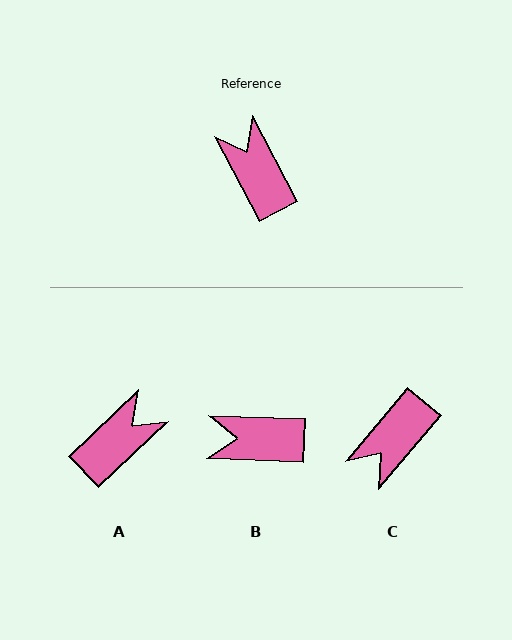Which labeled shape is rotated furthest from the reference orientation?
C, about 112 degrees away.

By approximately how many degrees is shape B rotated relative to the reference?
Approximately 60 degrees counter-clockwise.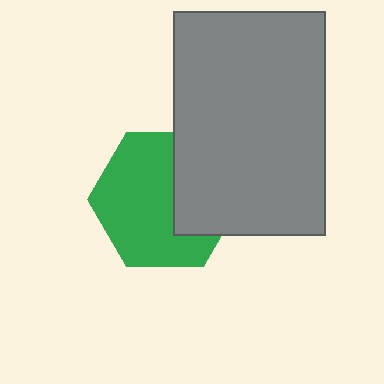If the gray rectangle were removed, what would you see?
You would see the complete green hexagon.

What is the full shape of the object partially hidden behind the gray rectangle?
The partially hidden object is a green hexagon.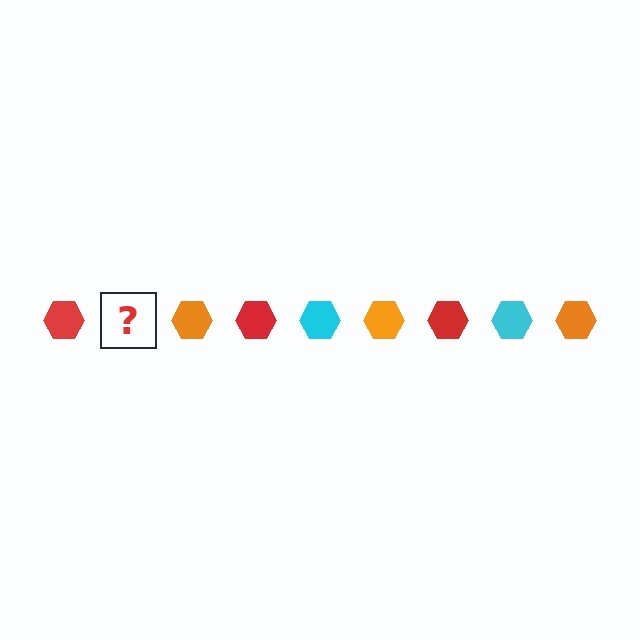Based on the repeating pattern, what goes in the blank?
The blank should be a cyan hexagon.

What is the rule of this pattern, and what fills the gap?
The rule is that the pattern cycles through red, cyan, orange hexagons. The gap should be filled with a cyan hexagon.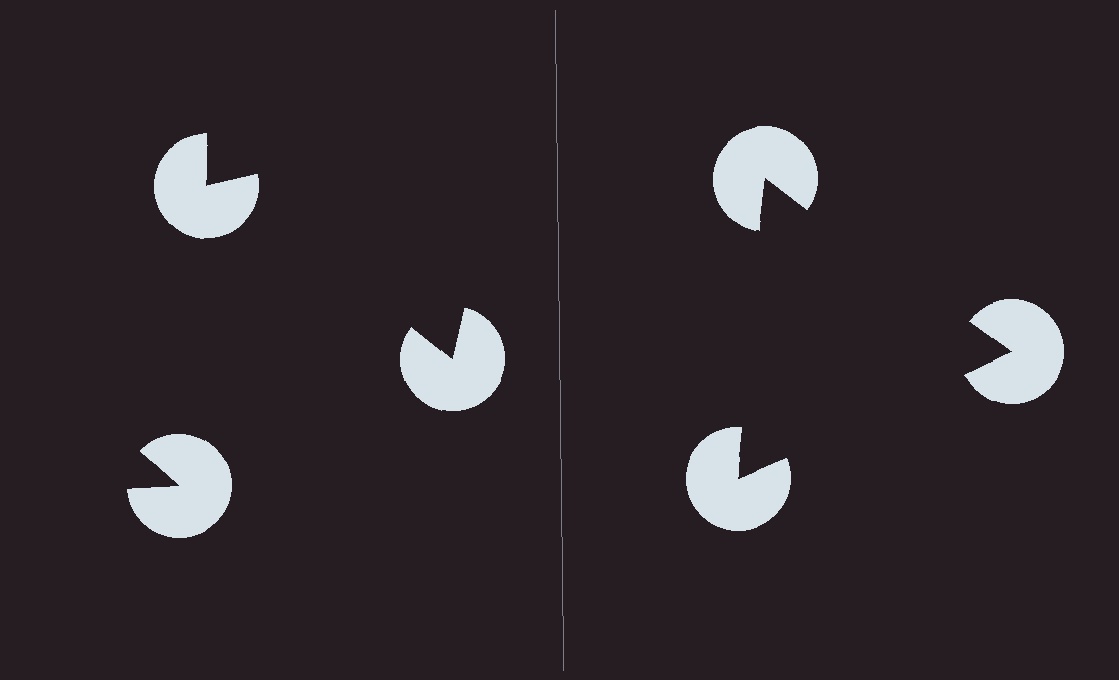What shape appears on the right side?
An illusory triangle.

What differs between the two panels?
The pac-man discs are positioned identically on both sides; only the wedge orientations differ. On the right they align to a triangle; on the left they are misaligned.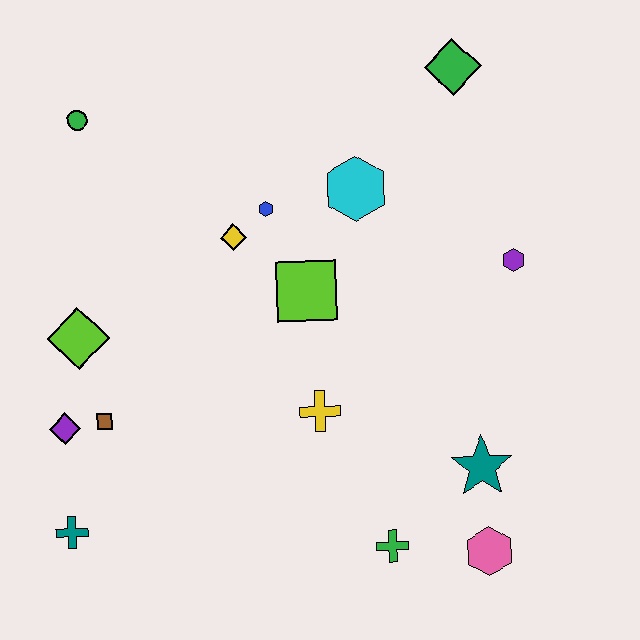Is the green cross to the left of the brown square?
No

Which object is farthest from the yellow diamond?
The pink hexagon is farthest from the yellow diamond.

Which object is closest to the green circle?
The yellow diamond is closest to the green circle.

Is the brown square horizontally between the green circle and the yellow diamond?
Yes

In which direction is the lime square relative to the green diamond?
The lime square is below the green diamond.